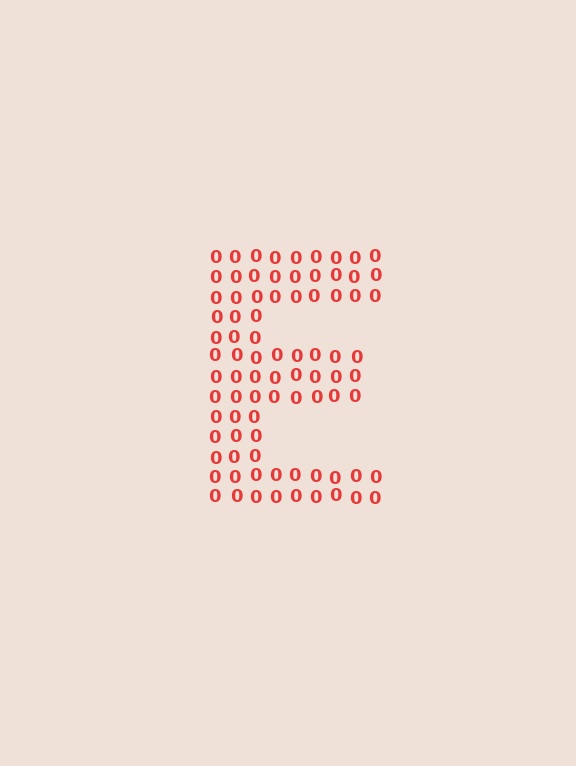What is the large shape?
The large shape is the letter E.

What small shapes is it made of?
It is made of small digit 0's.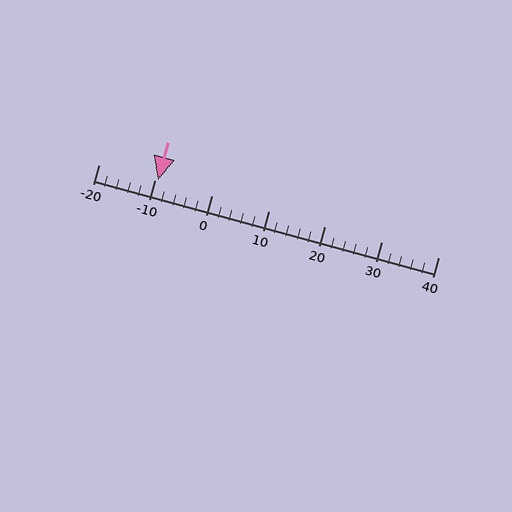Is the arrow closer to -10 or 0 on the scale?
The arrow is closer to -10.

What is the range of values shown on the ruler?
The ruler shows values from -20 to 40.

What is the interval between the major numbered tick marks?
The major tick marks are spaced 10 units apart.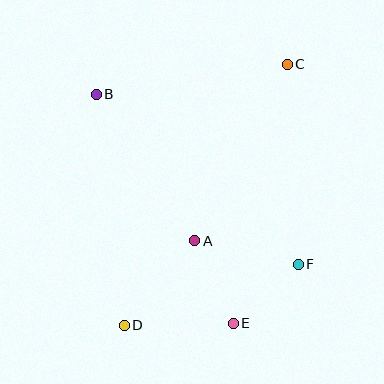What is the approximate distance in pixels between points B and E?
The distance between B and E is approximately 267 pixels.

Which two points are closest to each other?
Points E and F are closest to each other.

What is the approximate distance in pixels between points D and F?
The distance between D and F is approximately 184 pixels.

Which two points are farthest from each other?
Points C and D are farthest from each other.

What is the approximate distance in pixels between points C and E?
The distance between C and E is approximately 264 pixels.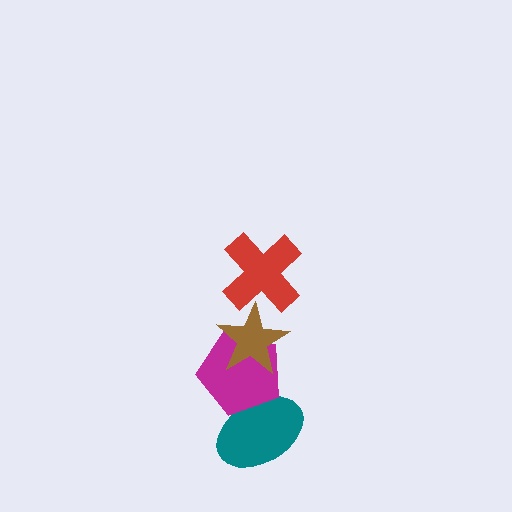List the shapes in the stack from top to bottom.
From top to bottom: the red cross, the brown star, the magenta pentagon, the teal ellipse.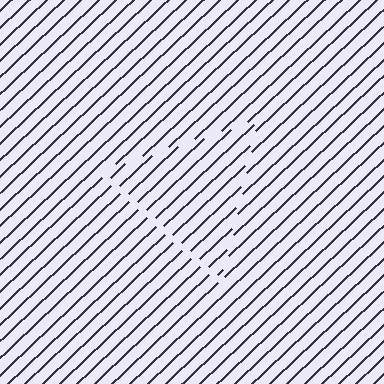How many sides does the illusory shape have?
3 sides — the line-ends trace a triangle.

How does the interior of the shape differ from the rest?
The interior of the shape contains the same grating, shifted by half a period — the contour is defined by the phase discontinuity where line-ends from the inner and outer gratings abut.